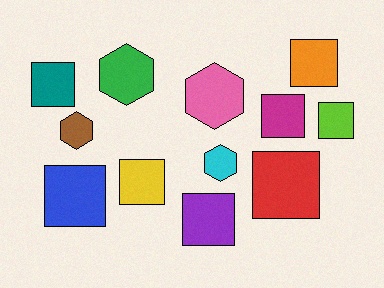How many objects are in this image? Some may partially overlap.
There are 12 objects.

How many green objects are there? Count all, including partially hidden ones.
There is 1 green object.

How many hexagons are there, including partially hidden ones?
There are 4 hexagons.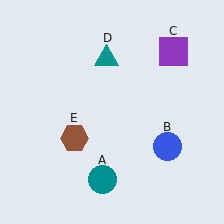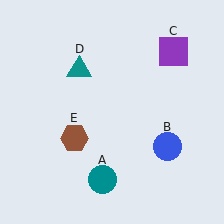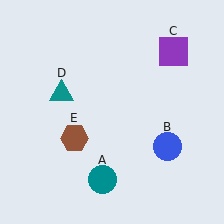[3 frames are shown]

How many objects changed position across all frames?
1 object changed position: teal triangle (object D).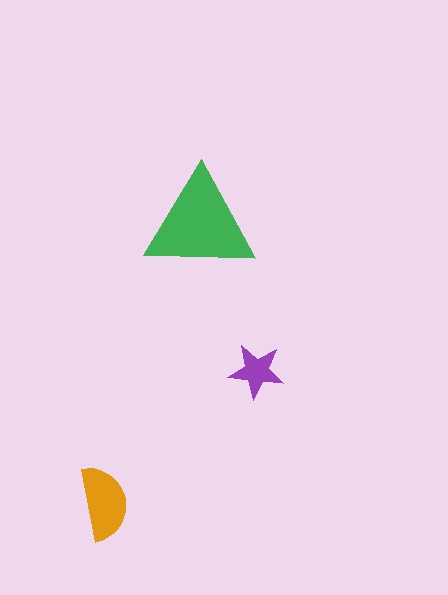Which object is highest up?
The green triangle is topmost.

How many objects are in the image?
There are 3 objects in the image.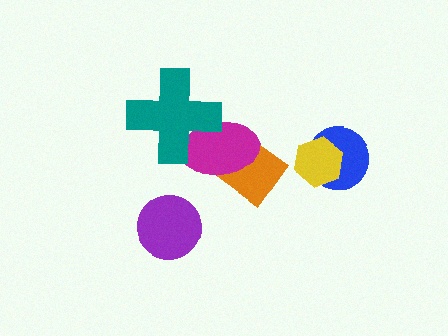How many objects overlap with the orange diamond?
1 object overlaps with the orange diamond.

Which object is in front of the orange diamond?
The magenta ellipse is in front of the orange diamond.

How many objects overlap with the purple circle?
0 objects overlap with the purple circle.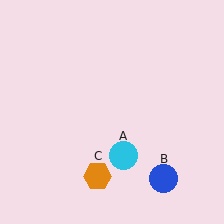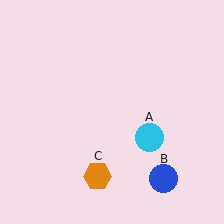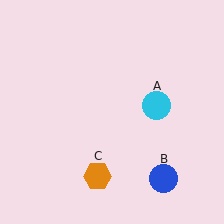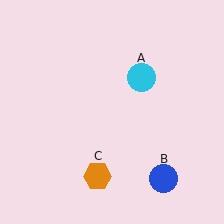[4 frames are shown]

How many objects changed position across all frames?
1 object changed position: cyan circle (object A).